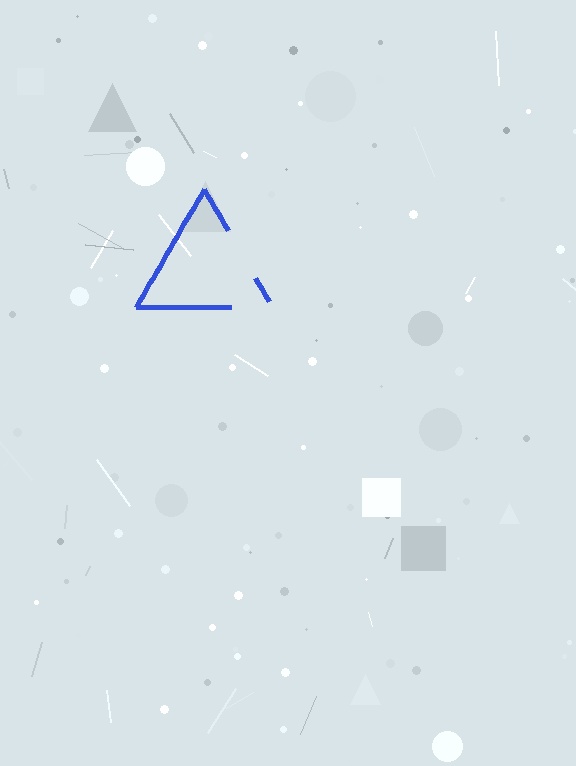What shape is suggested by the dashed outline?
The dashed outline suggests a triangle.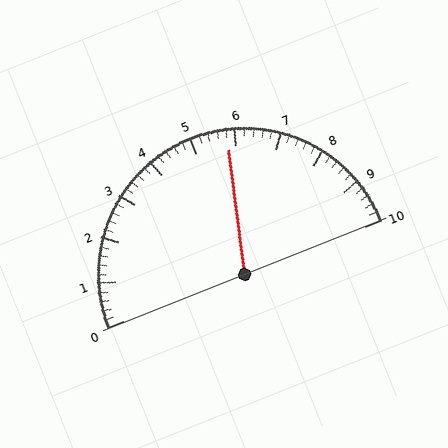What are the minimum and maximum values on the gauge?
The gauge ranges from 0 to 10.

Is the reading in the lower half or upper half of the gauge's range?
The reading is in the upper half of the range (0 to 10).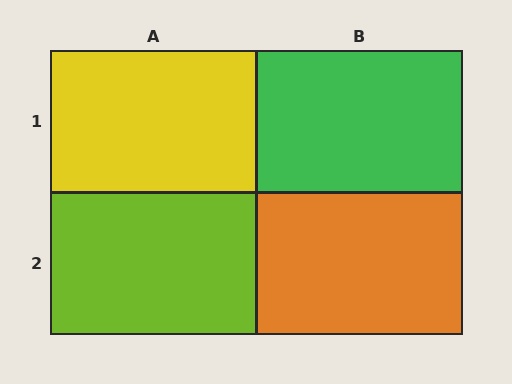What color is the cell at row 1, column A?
Yellow.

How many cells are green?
1 cell is green.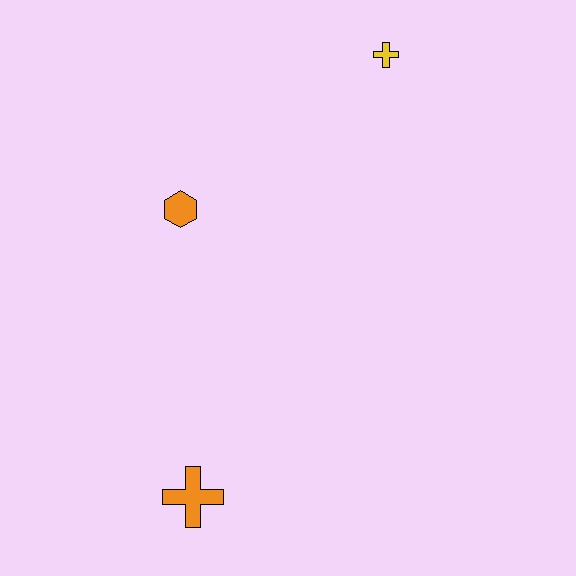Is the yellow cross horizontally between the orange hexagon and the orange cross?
No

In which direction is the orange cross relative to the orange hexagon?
The orange cross is below the orange hexagon.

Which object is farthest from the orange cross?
The yellow cross is farthest from the orange cross.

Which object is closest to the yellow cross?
The orange hexagon is closest to the yellow cross.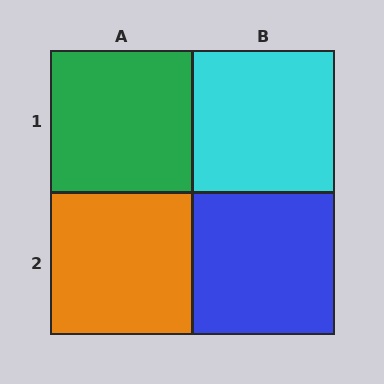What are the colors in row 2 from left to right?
Orange, blue.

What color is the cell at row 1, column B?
Cyan.